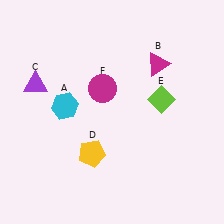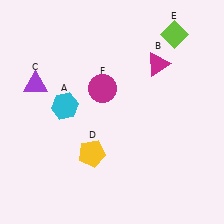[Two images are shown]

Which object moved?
The lime diamond (E) moved up.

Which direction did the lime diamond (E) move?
The lime diamond (E) moved up.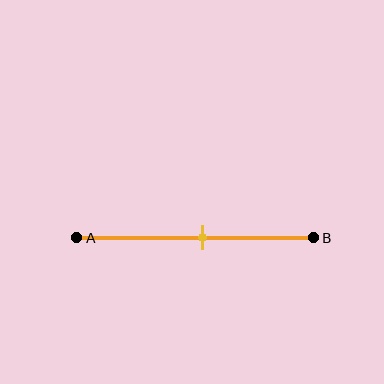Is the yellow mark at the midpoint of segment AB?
No, the mark is at about 55% from A, not at the 50% midpoint.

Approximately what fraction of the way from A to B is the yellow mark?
The yellow mark is approximately 55% of the way from A to B.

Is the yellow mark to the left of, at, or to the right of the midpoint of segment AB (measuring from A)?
The yellow mark is to the right of the midpoint of segment AB.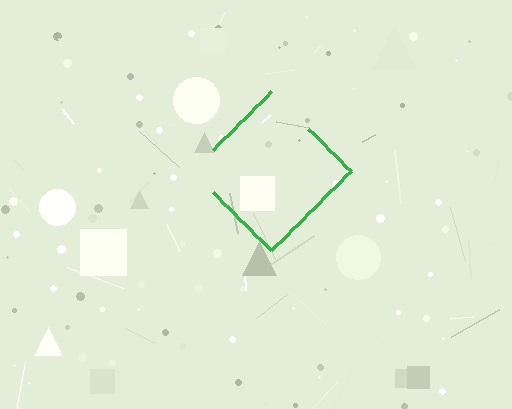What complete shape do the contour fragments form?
The contour fragments form a diamond.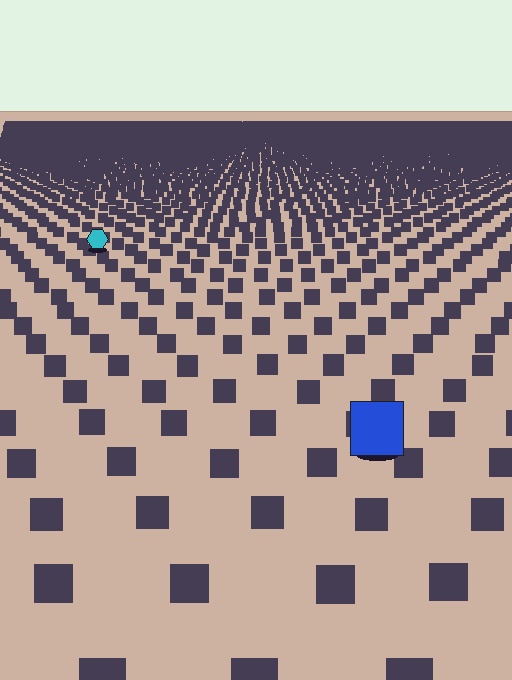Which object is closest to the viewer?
The blue square is closest. The texture marks near it are larger and more spread out.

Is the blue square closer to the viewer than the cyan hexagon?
Yes. The blue square is closer — you can tell from the texture gradient: the ground texture is coarser near it.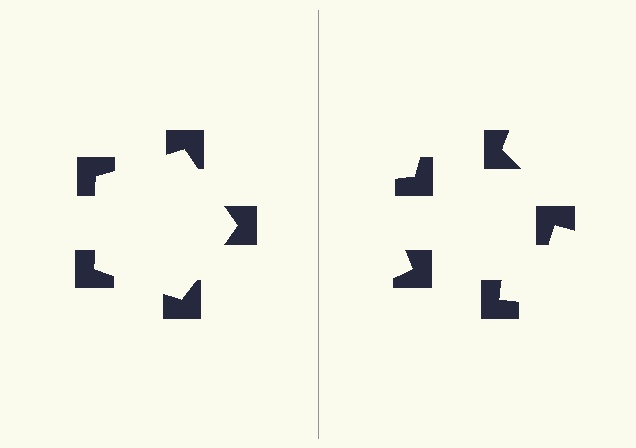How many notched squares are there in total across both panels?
10 — 5 on each side.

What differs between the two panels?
The notched squares are positioned identically on both sides; only the wedge orientations differ. On the left they align to a pentagon; on the right they are misaligned.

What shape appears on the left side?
An illusory pentagon.